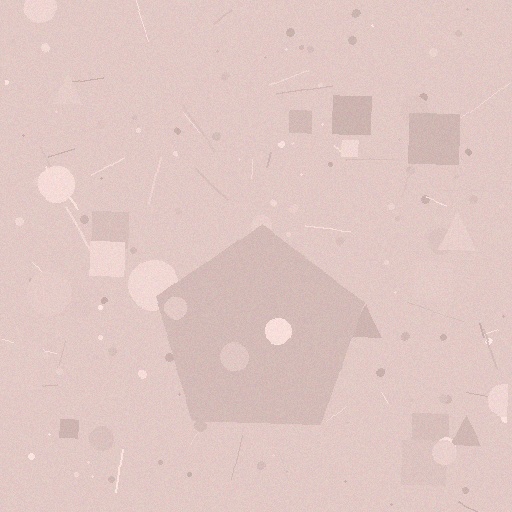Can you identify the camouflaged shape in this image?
The camouflaged shape is a pentagon.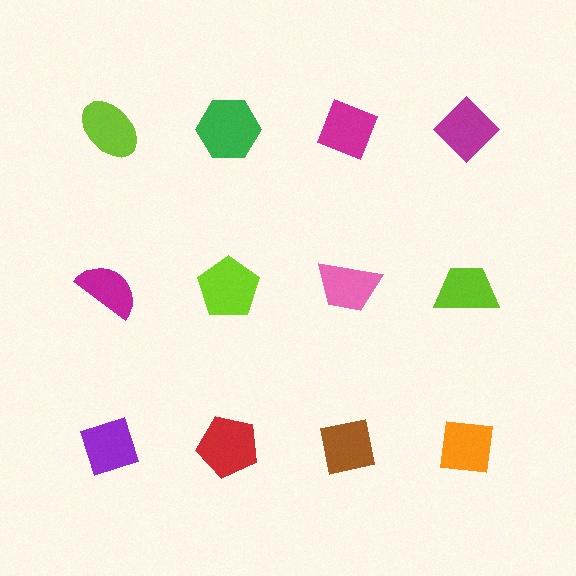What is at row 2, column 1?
A magenta semicircle.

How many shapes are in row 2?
4 shapes.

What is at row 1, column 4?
A magenta diamond.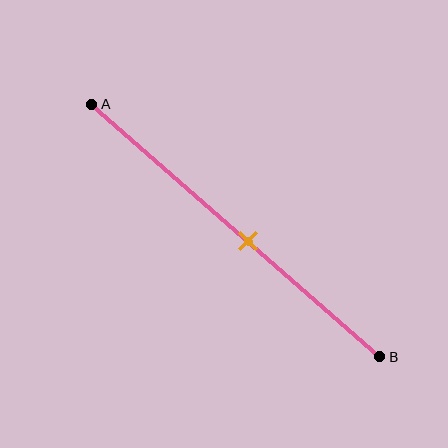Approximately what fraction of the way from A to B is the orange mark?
The orange mark is approximately 55% of the way from A to B.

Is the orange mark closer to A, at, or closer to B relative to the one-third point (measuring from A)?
The orange mark is closer to point B than the one-third point of segment AB.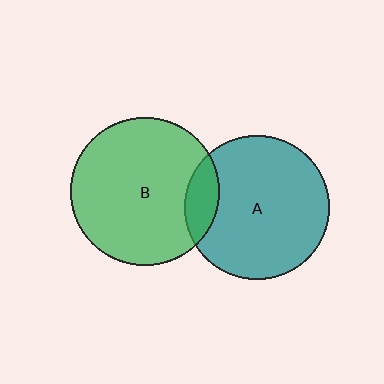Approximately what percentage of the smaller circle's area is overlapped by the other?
Approximately 15%.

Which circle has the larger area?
Circle B (green).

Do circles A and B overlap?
Yes.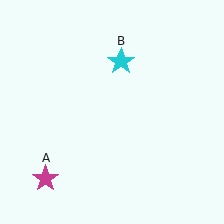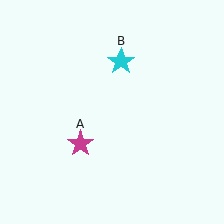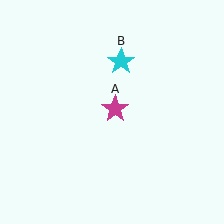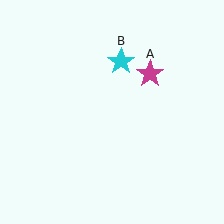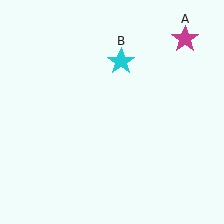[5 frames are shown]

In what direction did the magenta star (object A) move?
The magenta star (object A) moved up and to the right.